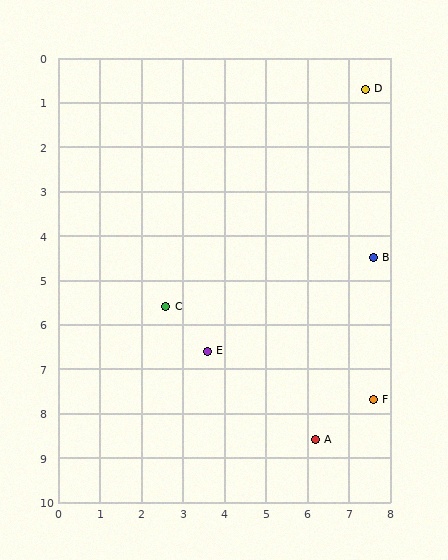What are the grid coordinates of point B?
Point B is at approximately (7.6, 4.5).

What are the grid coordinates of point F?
Point F is at approximately (7.6, 7.7).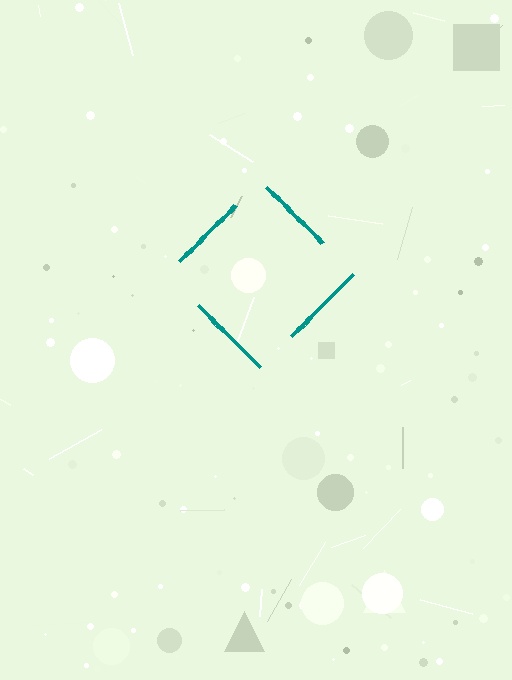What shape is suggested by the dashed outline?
The dashed outline suggests a diamond.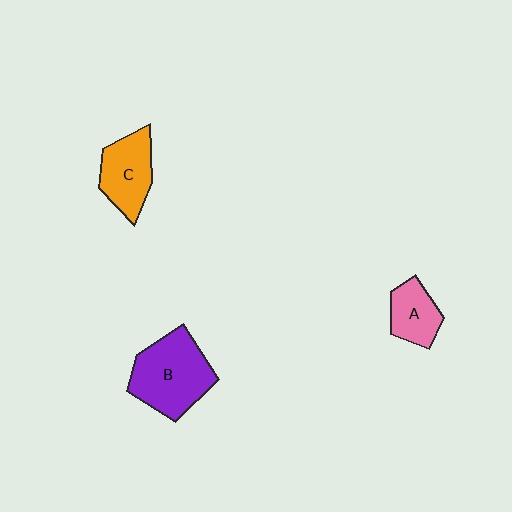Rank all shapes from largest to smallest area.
From largest to smallest: B (purple), C (orange), A (pink).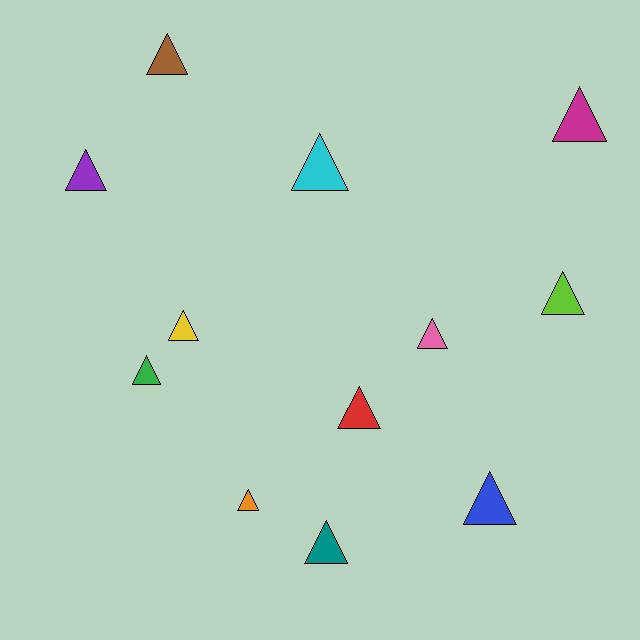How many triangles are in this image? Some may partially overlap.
There are 12 triangles.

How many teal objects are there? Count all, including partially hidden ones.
There is 1 teal object.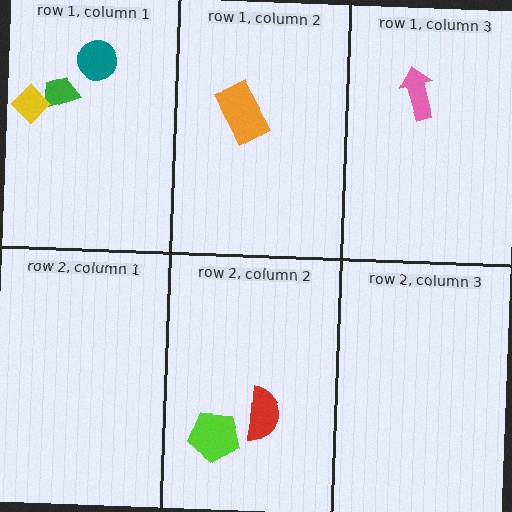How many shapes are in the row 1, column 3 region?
1.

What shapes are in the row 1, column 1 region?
The teal circle, the green trapezoid, the yellow diamond.